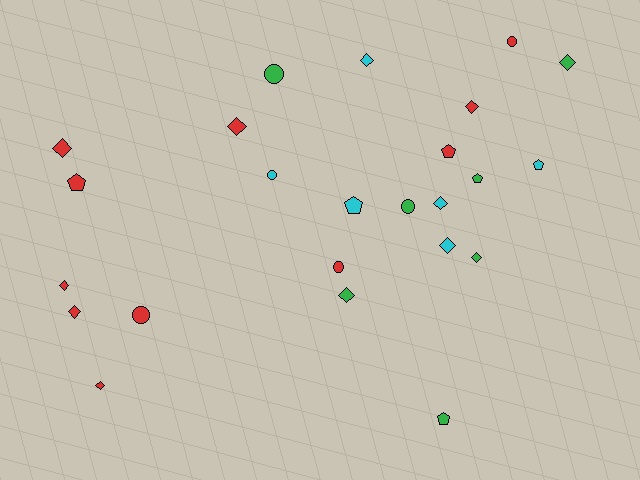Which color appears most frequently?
Red, with 11 objects.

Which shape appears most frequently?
Diamond, with 12 objects.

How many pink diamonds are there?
There are no pink diamonds.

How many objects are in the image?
There are 24 objects.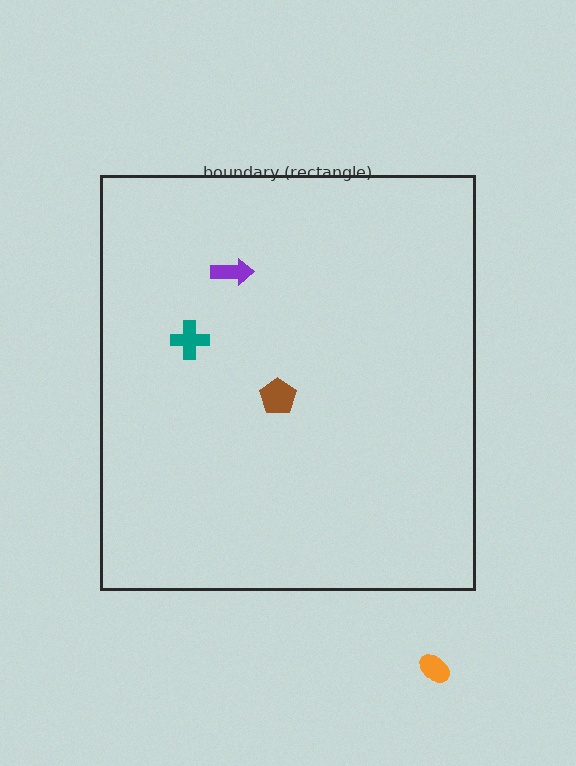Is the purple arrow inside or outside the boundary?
Inside.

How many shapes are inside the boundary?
3 inside, 1 outside.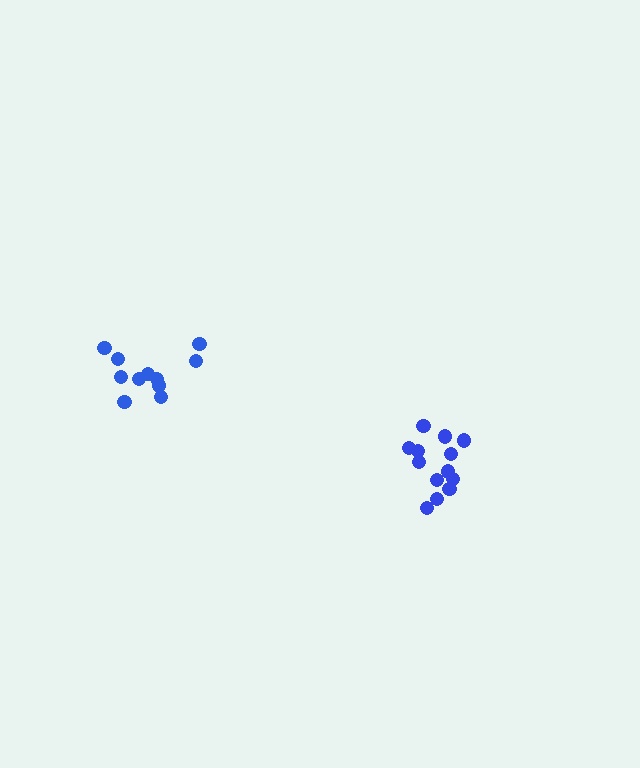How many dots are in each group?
Group 1: 11 dots, Group 2: 13 dots (24 total).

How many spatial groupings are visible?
There are 2 spatial groupings.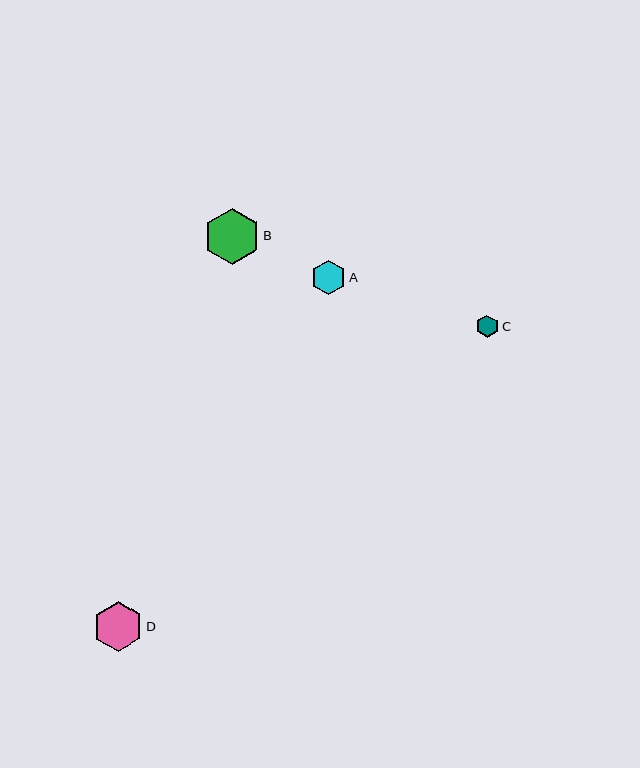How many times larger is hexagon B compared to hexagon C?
Hexagon B is approximately 2.5 times the size of hexagon C.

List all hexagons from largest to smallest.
From largest to smallest: B, D, A, C.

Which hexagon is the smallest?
Hexagon C is the smallest with a size of approximately 22 pixels.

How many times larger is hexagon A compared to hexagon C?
Hexagon A is approximately 1.6 times the size of hexagon C.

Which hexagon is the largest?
Hexagon B is the largest with a size of approximately 56 pixels.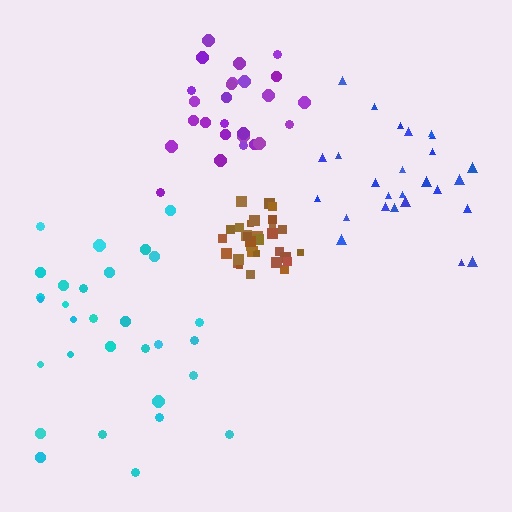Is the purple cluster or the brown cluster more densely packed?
Brown.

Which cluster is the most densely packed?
Brown.